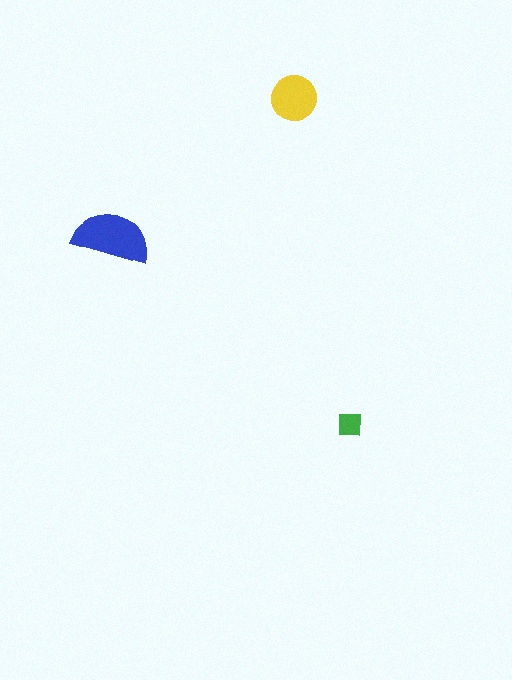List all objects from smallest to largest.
The green square, the yellow circle, the blue semicircle.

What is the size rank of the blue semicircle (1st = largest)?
1st.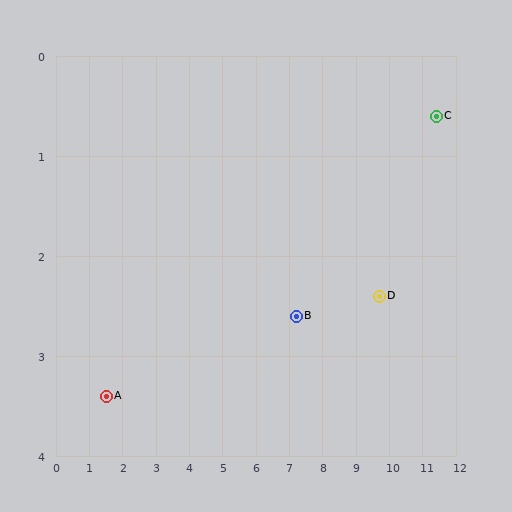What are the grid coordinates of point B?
Point B is at approximately (7.2, 2.6).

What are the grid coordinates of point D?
Point D is at approximately (9.7, 2.4).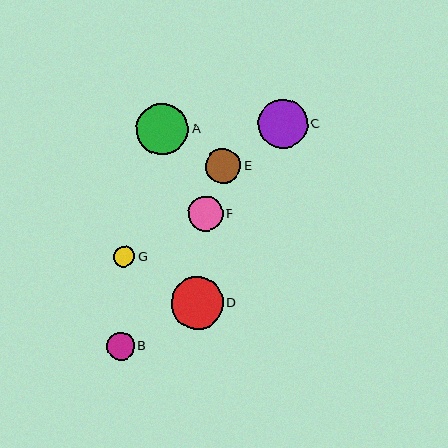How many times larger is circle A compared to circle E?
Circle A is approximately 1.5 times the size of circle E.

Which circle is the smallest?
Circle G is the smallest with a size of approximately 21 pixels.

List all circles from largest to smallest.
From largest to smallest: D, A, C, F, E, B, G.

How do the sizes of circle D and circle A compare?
Circle D and circle A are approximately the same size.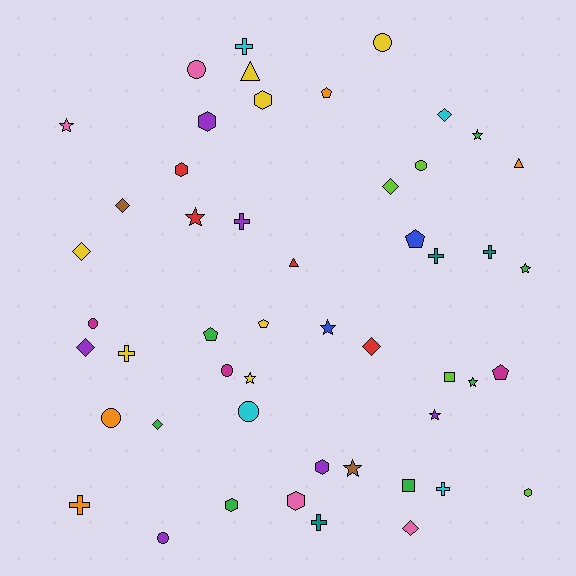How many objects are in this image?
There are 50 objects.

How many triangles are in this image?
There are 3 triangles.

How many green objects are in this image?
There are 7 green objects.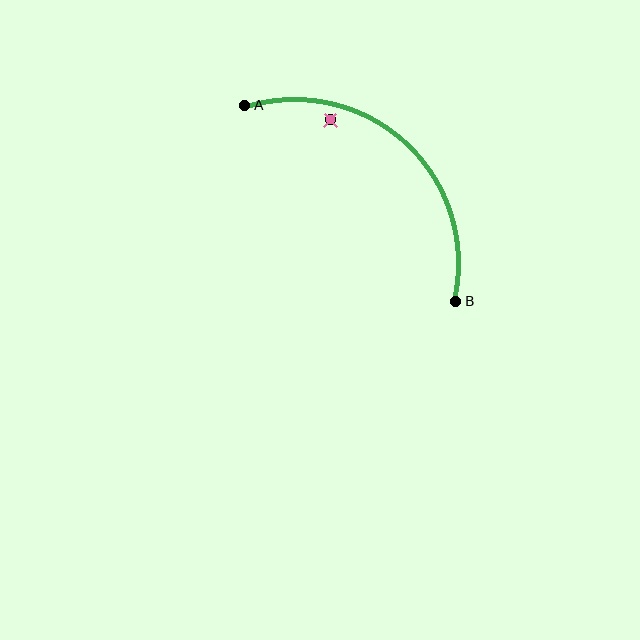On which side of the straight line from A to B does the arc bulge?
The arc bulges above and to the right of the straight line connecting A and B.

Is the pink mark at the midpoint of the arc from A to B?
No — the pink mark does not lie on the arc at all. It sits slightly inside the curve.